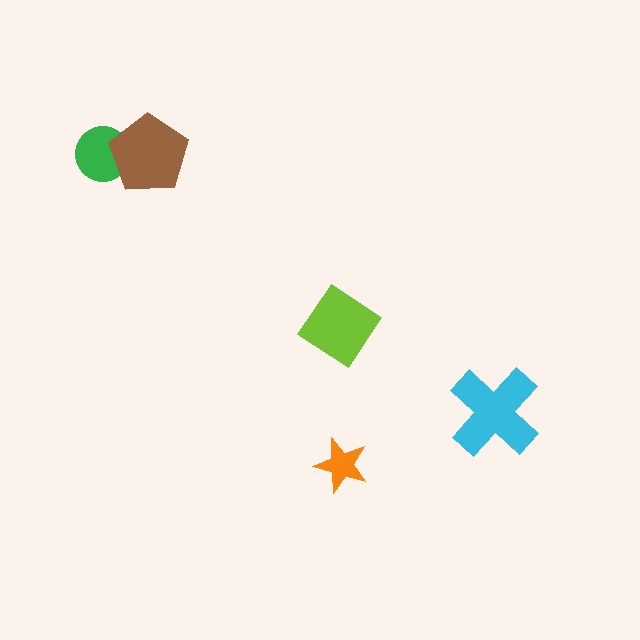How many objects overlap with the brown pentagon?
1 object overlaps with the brown pentagon.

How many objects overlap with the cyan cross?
0 objects overlap with the cyan cross.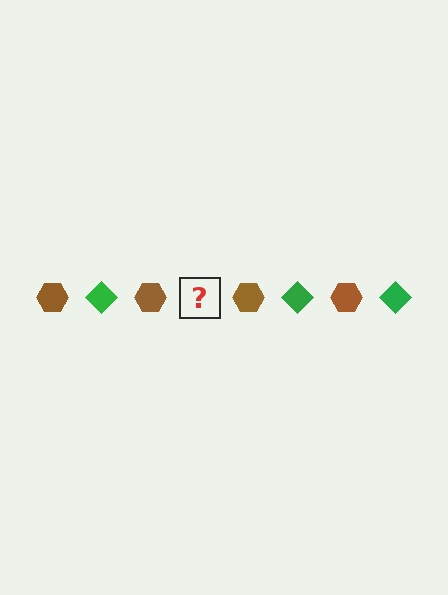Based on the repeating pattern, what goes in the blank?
The blank should be a green diamond.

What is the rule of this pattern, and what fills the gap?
The rule is that the pattern alternates between brown hexagon and green diamond. The gap should be filled with a green diamond.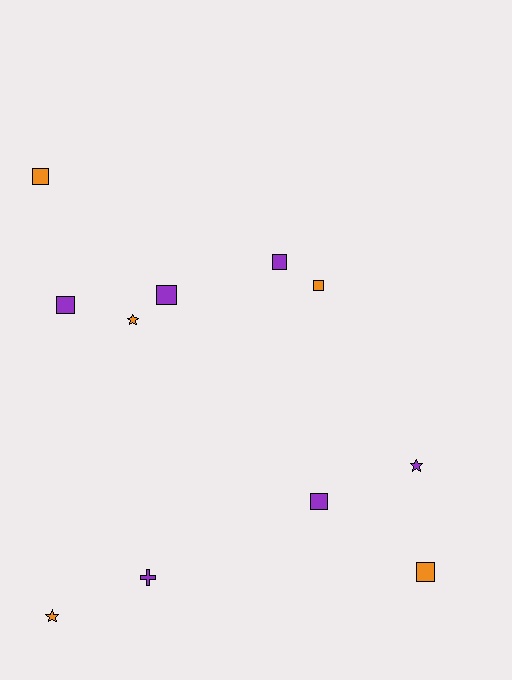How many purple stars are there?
There is 1 purple star.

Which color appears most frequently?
Purple, with 6 objects.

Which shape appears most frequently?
Square, with 7 objects.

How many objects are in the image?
There are 11 objects.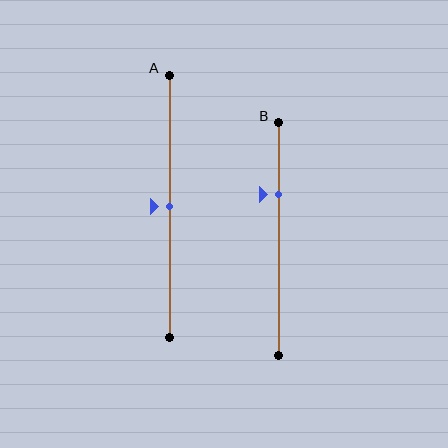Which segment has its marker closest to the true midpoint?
Segment A has its marker closest to the true midpoint.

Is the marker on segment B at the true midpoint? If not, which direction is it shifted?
No, the marker on segment B is shifted upward by about 19% of the segment length.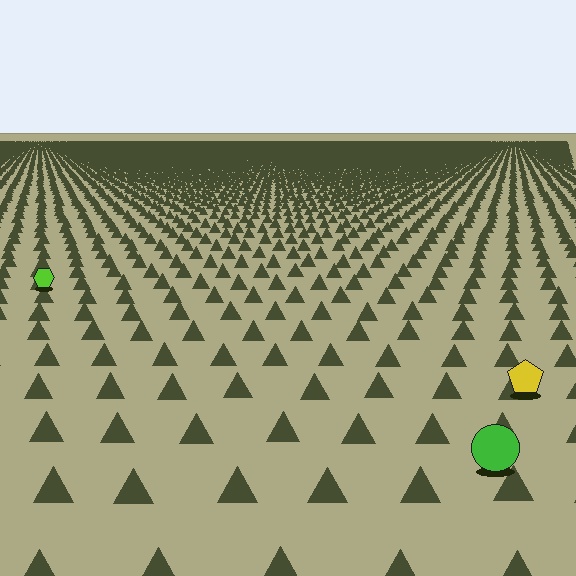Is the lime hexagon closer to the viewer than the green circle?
No. The green circle is closer — you can tell from the texture gradient: the ground texture is coarser near it.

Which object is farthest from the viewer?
The lime hexagon is farthest from the viewer. It appears smaller and the ground texture around it is denser.